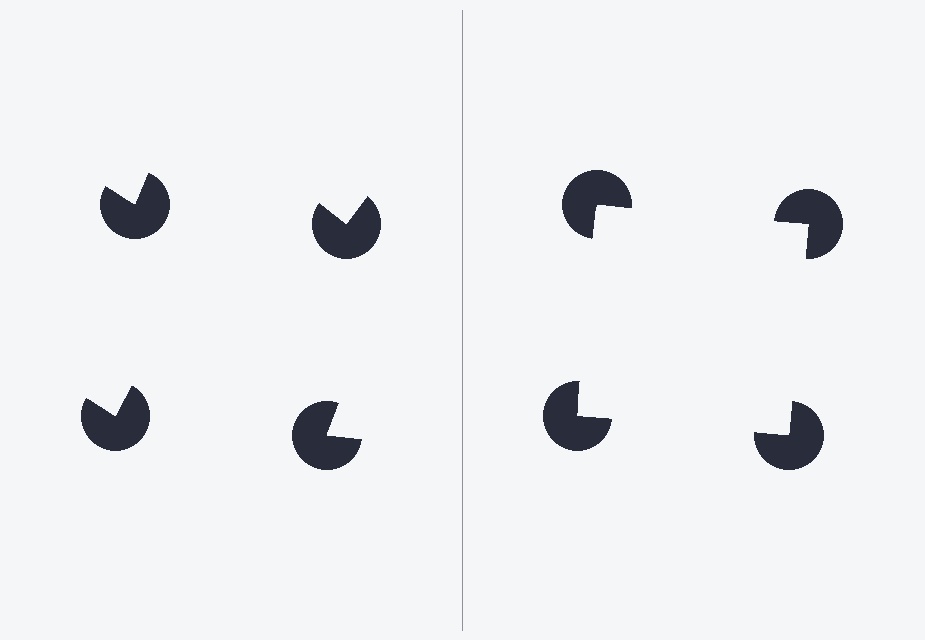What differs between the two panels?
The pac-man discs are positioned identically on both sides; only the wedge orientations differ. On the right they align to a square; on the left they are misaligned.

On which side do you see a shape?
An illusory square appears on the right side. On the left side the wedge cuts are rotated, so no coherent shape forms.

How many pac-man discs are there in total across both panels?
8 — 4 on each side.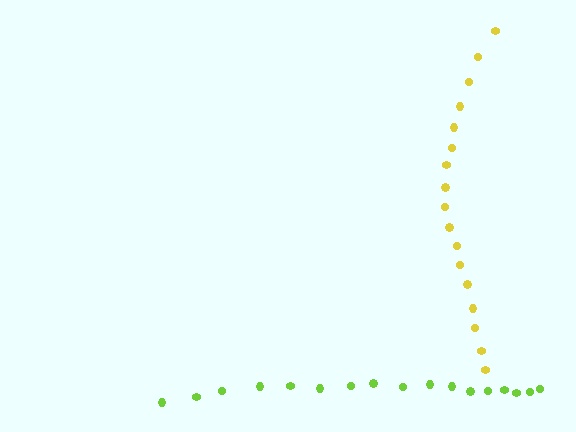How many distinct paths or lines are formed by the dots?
There are 2 distinct paths.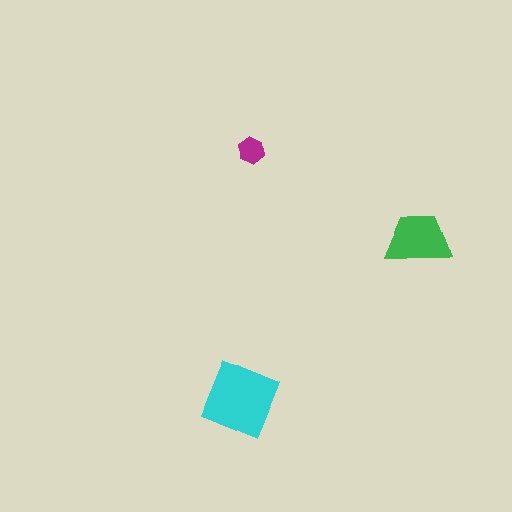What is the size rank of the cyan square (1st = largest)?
1st.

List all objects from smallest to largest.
The magenta hexagon, the green trapezoid, the cyan square.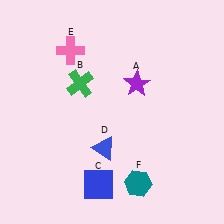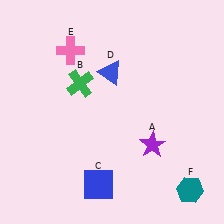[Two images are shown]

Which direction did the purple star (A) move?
The purple star (A) moved down.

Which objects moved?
The objects that moved are: the purple star (A), the blue triangle (D), the teal hexagon (F).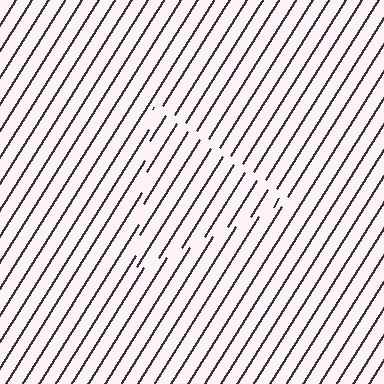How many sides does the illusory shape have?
3 sides — the line-ends trace a triangle.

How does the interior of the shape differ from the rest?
The interior of the shape contains the same grating, shifted by half a period — the contour is defined by the phase discontinuity where line-ends from the inner and outer gratings abut.